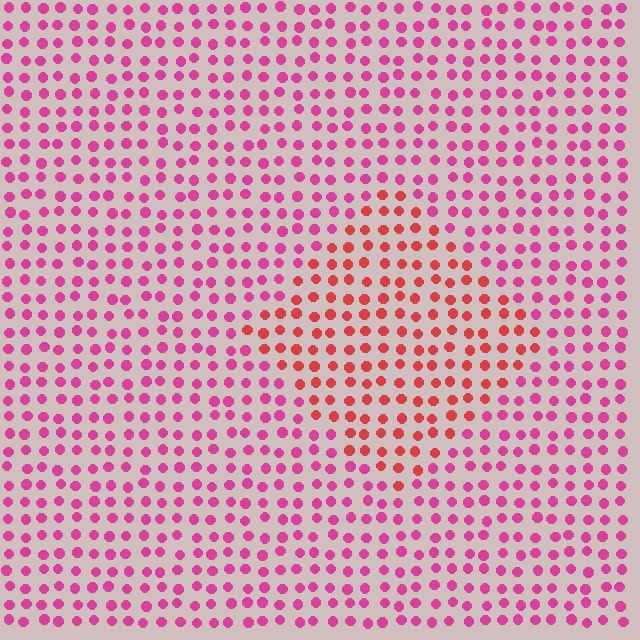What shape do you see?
I see a diamond.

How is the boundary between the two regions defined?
The boundary is defined purely by a slight shift in hue (about 34 degrees). Spacing, size, and orientation are identical on both sides.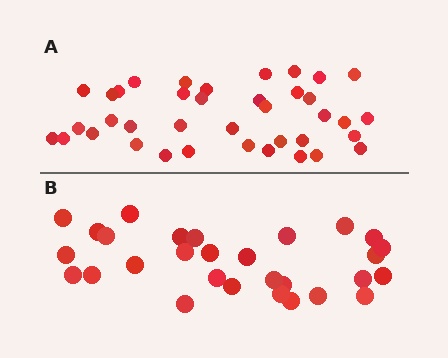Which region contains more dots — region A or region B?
Region A (the top region) has more dots.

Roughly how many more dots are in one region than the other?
Region A has roughly 8 or so more dots than region B.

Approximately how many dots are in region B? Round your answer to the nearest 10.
About 30 dots. (The exact count is 29, which rounds to 30.)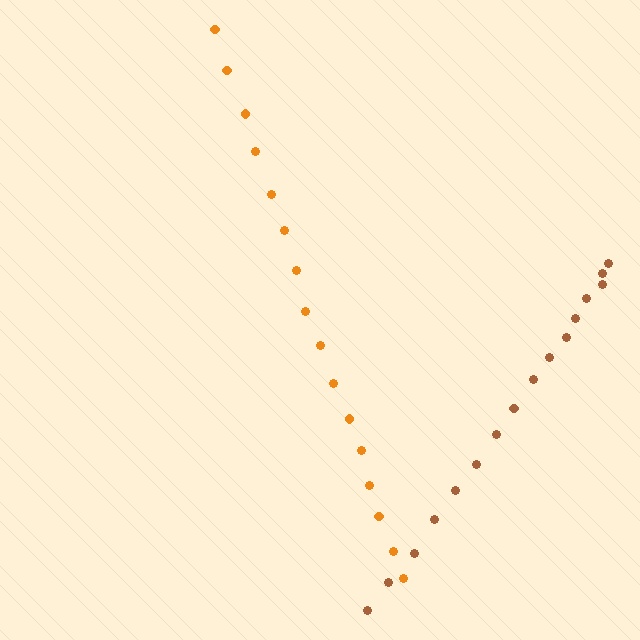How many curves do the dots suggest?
There are 2 distinct paths.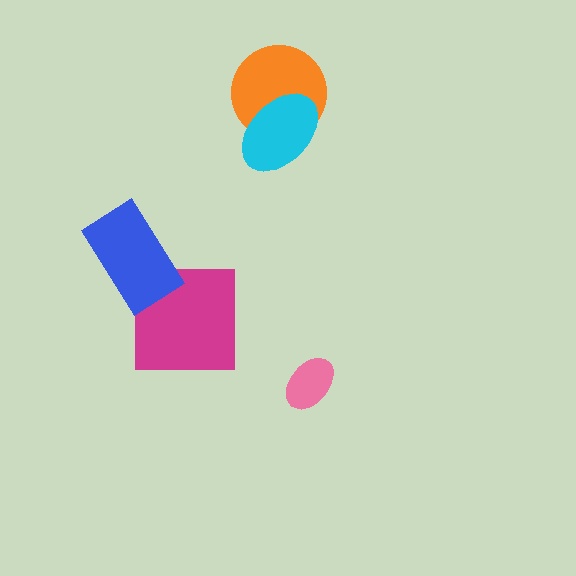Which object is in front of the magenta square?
The blue rectangle is in front of the magenta square.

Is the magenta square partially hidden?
Yes, it is partially covered by another shape.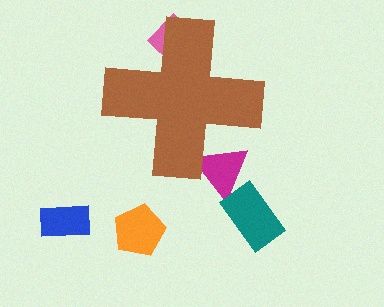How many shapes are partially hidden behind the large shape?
2 shapes are partially hidden.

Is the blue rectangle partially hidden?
No, the blue rectangle is fully visible.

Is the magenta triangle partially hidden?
Yes, the magenta triangle is partially hidden behind the brown cross.